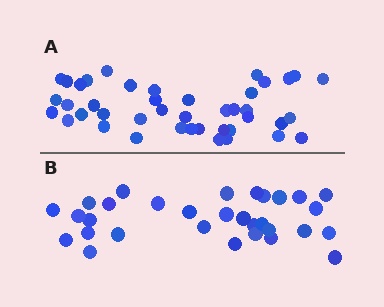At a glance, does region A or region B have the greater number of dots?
Region A (the top region) has more dots.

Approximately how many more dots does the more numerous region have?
Region A has roughly 12 or so more dots than region B.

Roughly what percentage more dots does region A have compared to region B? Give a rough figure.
About 35% more.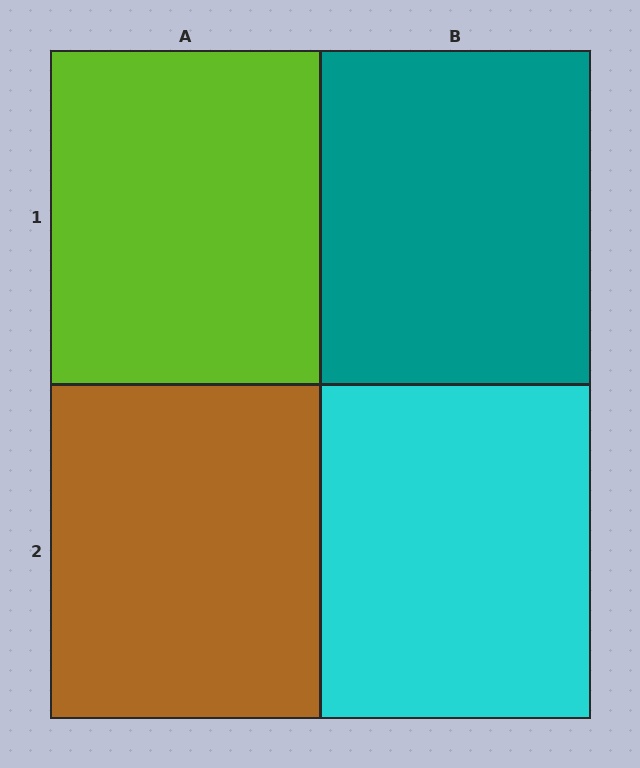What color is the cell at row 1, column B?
Teal.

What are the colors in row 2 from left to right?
Brown, cyan.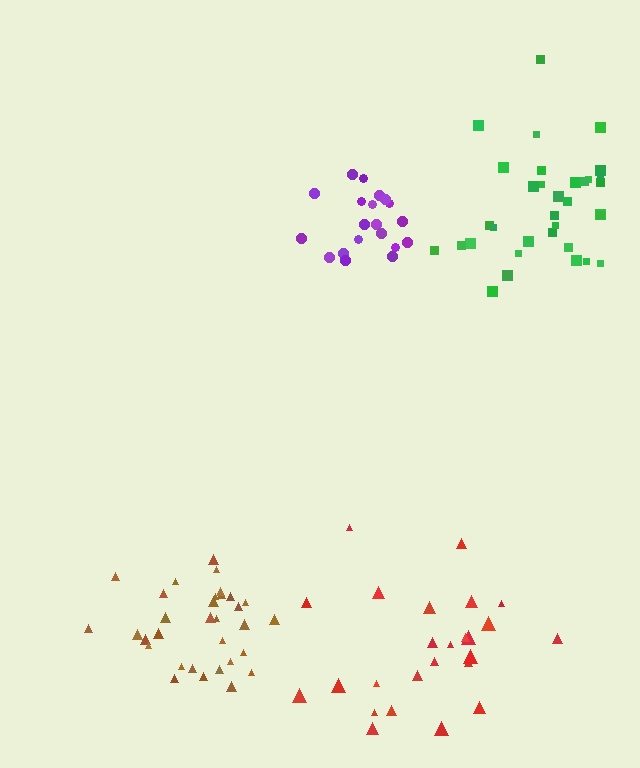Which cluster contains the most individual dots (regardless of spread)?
Green (34).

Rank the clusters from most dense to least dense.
purple, brown, green, red.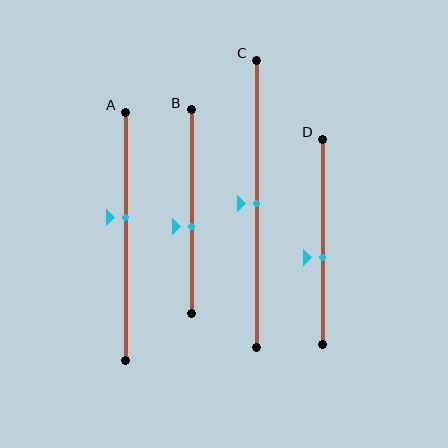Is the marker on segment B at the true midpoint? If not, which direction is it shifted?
No, the marker on segment B is shifted downward by about 7% of the segment length.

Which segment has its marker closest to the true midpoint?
Segment C has its marker closest to the true midpoint.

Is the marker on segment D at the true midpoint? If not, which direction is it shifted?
No, the marker on segment D is shifted downward by about 8% of the segment length.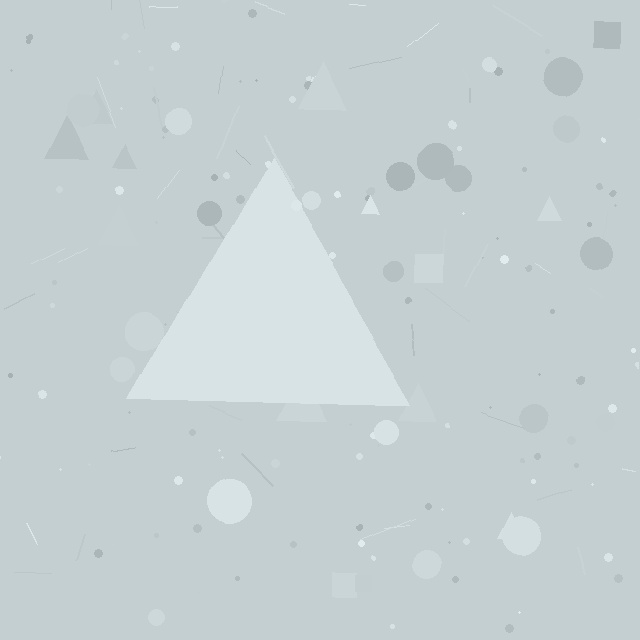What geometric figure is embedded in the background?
A triangle is embedded in the background.